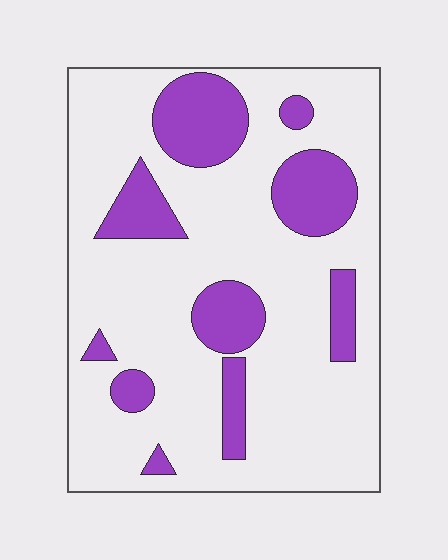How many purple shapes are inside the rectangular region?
10.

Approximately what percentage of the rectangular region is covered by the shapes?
Approximately 25%.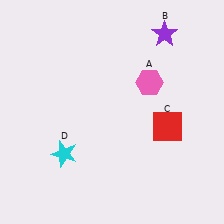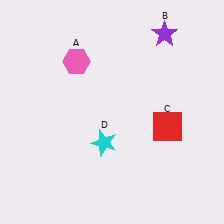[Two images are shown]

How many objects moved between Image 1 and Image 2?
2 objects moved between the two images.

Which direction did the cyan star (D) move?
The cyan star (D) moved right.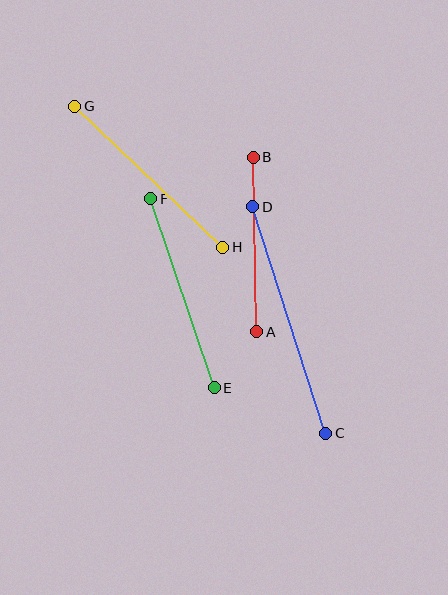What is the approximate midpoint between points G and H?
The midpoint is at approximately (149, 177) pixels.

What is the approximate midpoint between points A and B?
The midpoint is at approximately (255, 245) pixels.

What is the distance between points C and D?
The distance is approximately 238 pixels.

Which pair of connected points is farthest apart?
Points C and D are farthest apart.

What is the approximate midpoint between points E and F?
The midpoint is at approximately (182, 293) pixels.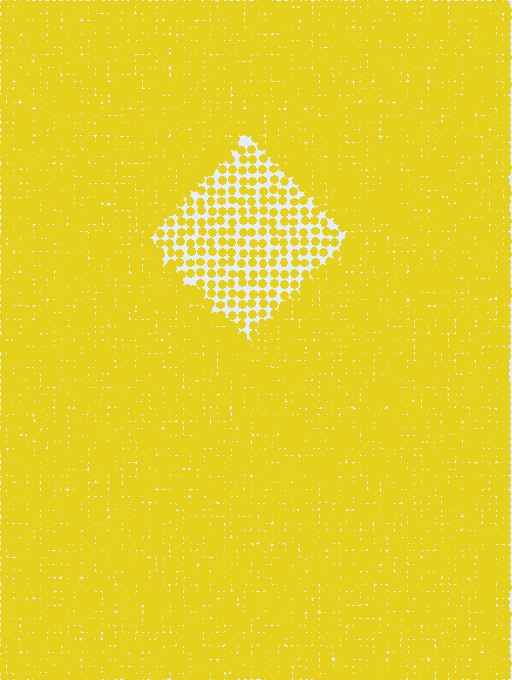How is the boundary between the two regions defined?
The boundary is defined by a change in element density (approximately 2.3x ratio). All elements are the same color, size, and shape.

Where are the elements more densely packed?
The elements are more densely packed outside the diamond boundary.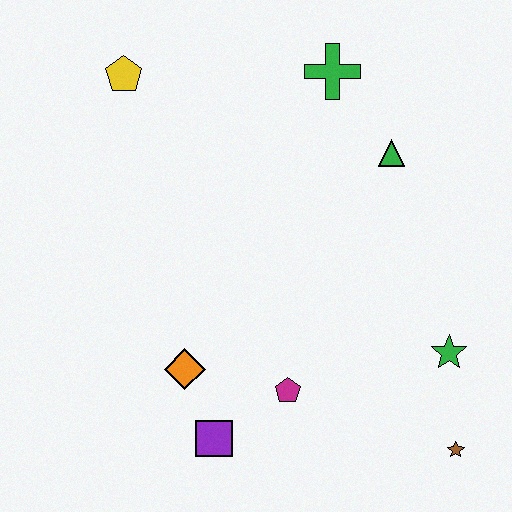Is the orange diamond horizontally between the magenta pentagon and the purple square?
No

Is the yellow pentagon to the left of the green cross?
Yes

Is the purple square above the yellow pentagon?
No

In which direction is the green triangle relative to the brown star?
The green triangle is above the brown star.